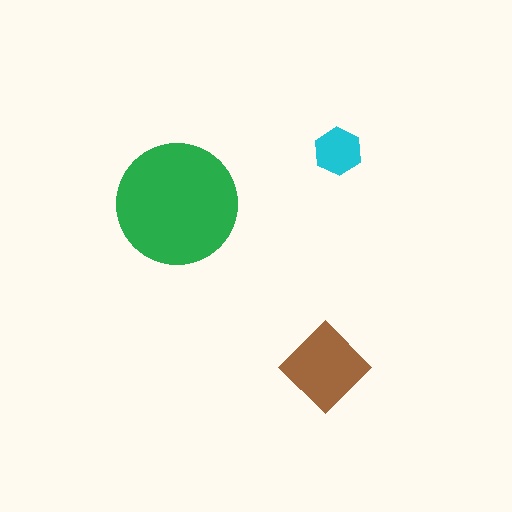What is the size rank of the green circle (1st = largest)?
1st.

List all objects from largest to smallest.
The green circle, the brown diamond, the cyan hexagon.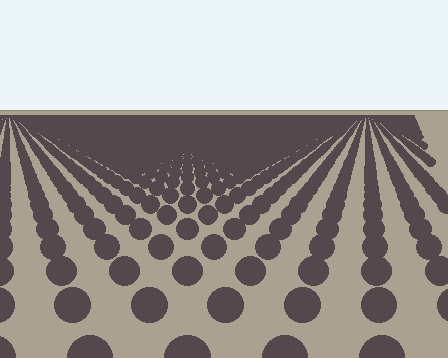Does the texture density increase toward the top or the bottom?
Density increases toward the top.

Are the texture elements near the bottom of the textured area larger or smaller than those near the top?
Larger. Near the bottom, elements are closer to the viewer and appear at a bigger on-screen size.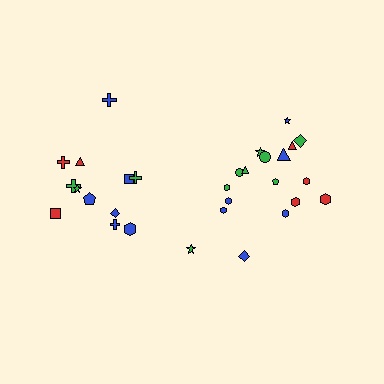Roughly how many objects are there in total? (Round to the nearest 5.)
Roughly 30 objects in total.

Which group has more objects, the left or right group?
The right group.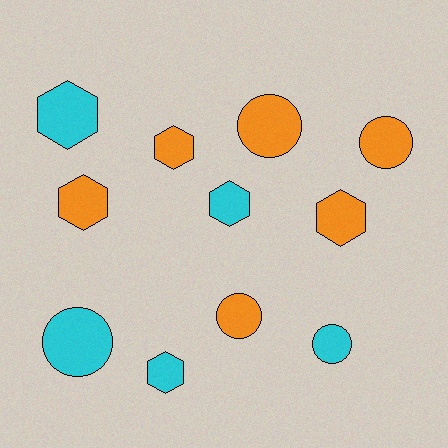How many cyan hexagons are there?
There are 3 cyan hexagons.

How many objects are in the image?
There are 11 objects.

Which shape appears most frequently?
Hexagon, with 6 objects.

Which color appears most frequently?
Orange, with 6 objects.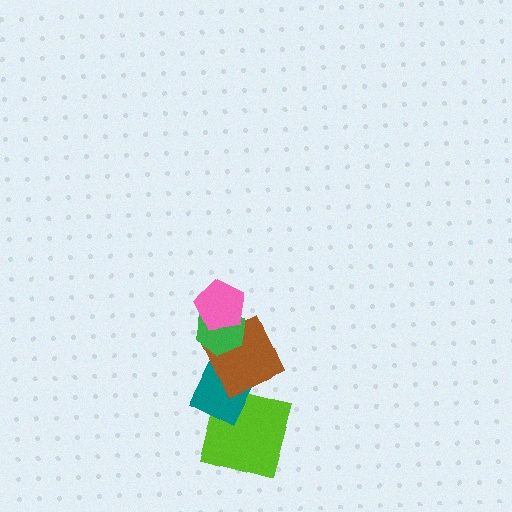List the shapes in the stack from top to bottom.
From top to bottom: the pink pentagon, the green hexagon, the brown square, the teal diamond, the lime square.